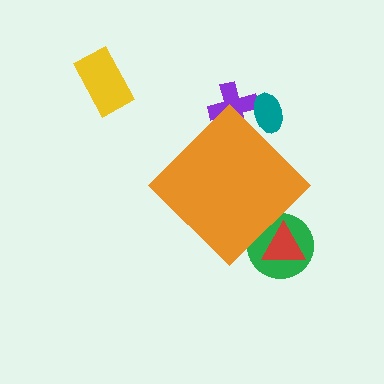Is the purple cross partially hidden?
Yes, the purple cross is partially hidden behind the orange diamond.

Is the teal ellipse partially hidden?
Yes, the teal ellipse is partially hidden behind the orange diamond.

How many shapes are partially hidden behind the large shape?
4 shapes are partially hidden.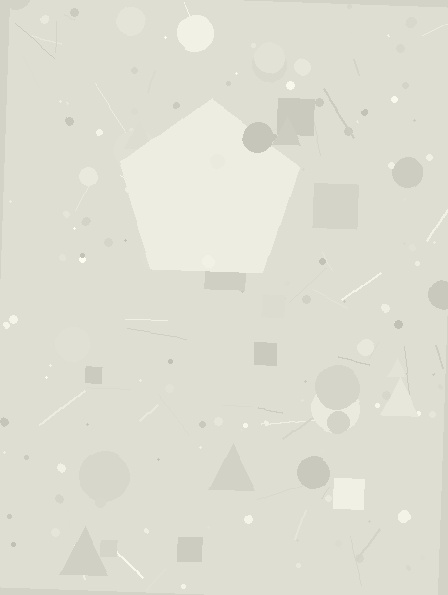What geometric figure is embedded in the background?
A pentagon is embedded in the background.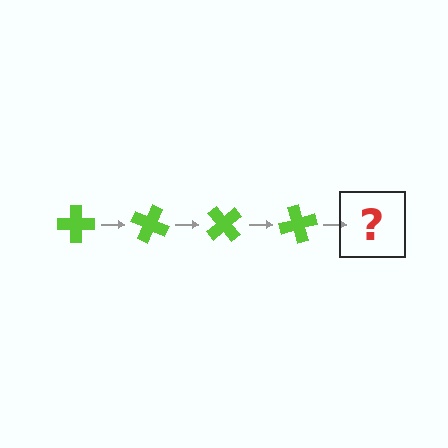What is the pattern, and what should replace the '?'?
The pattern is that the cross rotates 25 degrees each step. The '?' should be a lime cross rotated 100 degrees.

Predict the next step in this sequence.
The next step is a lime cross rotated 100 degrees.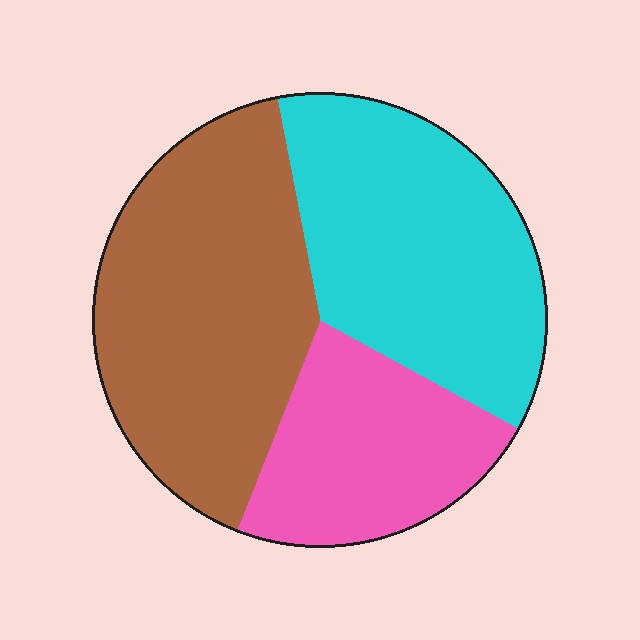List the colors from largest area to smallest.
From largest to smallest: brown, cyan, pink.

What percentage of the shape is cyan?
Cyan takes up about three eighths (3/8) of the shape.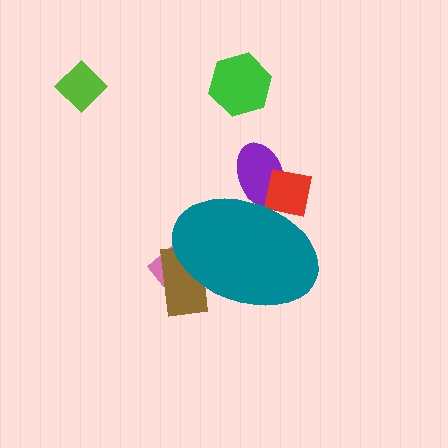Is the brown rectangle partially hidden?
Yes, the brown rectangle is partially hidden behind the teal ellipse.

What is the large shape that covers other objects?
A teal ellipse.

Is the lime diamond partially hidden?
No, the lime diamond is fully visible.